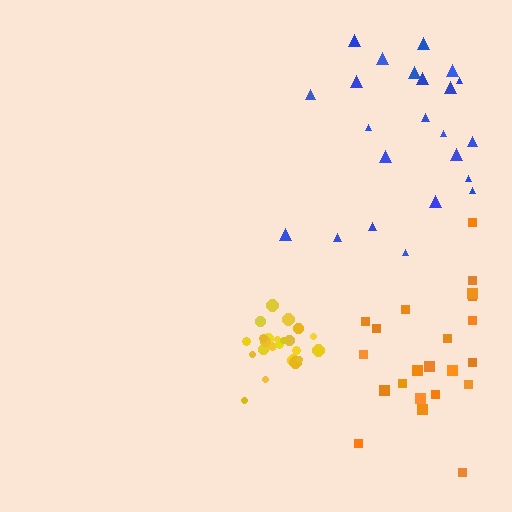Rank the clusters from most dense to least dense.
yellow, orange, blue.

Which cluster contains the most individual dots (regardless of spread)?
Blue (23).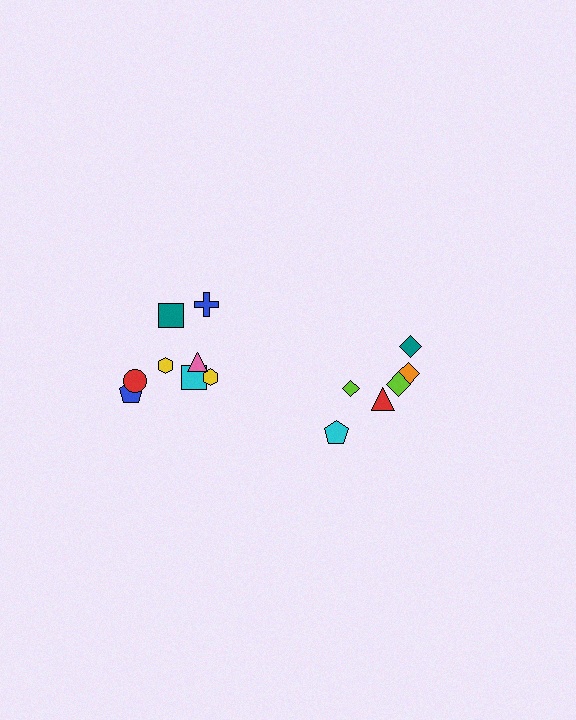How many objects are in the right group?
There are 6 objects.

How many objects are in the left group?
There are 8 objects.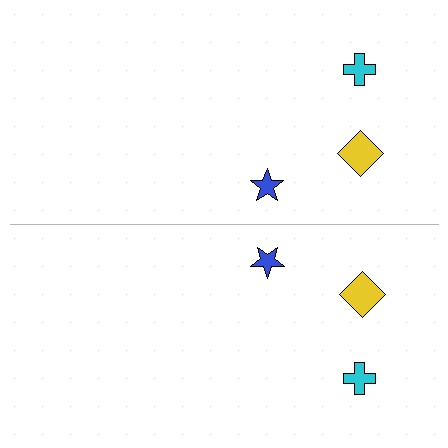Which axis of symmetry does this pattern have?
The pattern has a horizontal axis of symmetry running through the center of the image.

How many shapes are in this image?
There are 6 shapes in this image.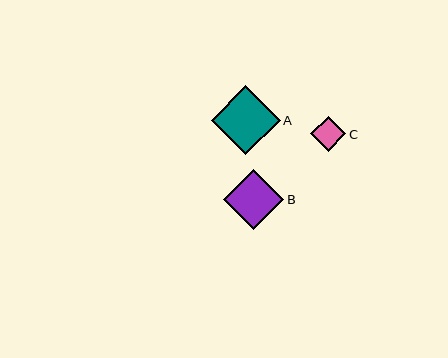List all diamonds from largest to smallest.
From largest to smallest: A, B, C.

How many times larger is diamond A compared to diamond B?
Diamond A is approximately 1.2 times the size of diamond B.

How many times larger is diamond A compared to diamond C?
Diamond A is approximately 2.0 times the size of diamond C.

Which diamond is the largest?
Diamond A is the largest with a size of approximately 69 pixels.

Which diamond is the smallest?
Diamond C is the smallest with a size of approximately 35 pixels.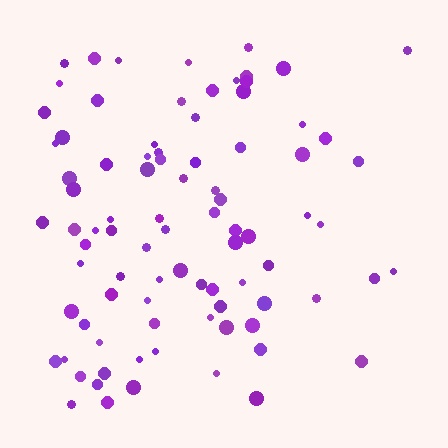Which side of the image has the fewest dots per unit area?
The right.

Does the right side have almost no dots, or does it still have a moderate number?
Still a moderate number, just noticeably fewer than the left.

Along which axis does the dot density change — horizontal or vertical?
Horizontal.